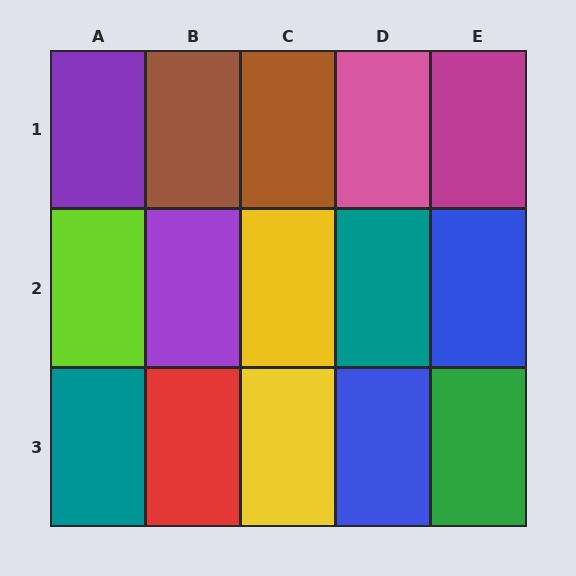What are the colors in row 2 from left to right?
Lime, purple, yellow, teal, blue.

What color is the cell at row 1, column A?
Purple.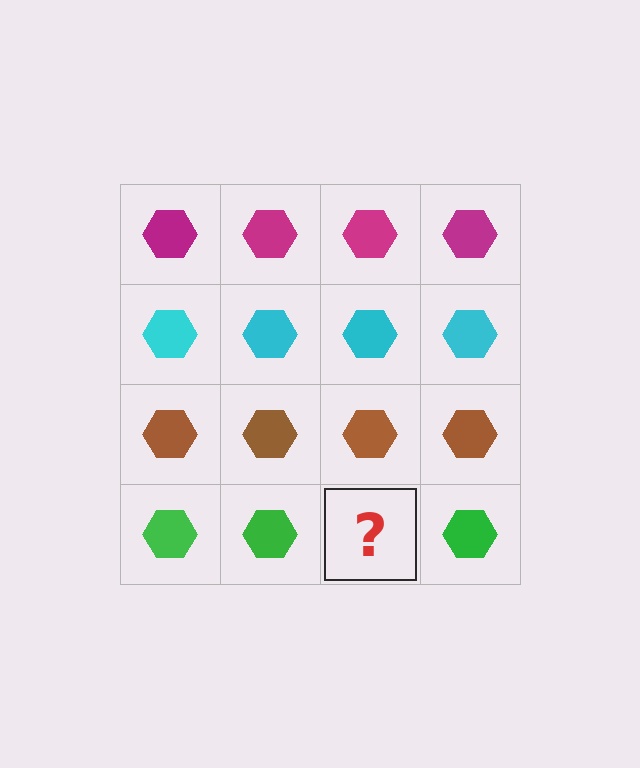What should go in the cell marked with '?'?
The missing cell should contain a green hexagon.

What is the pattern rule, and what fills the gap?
The rule is that each row has a consistent color. The gap should be filled with a green hexagon.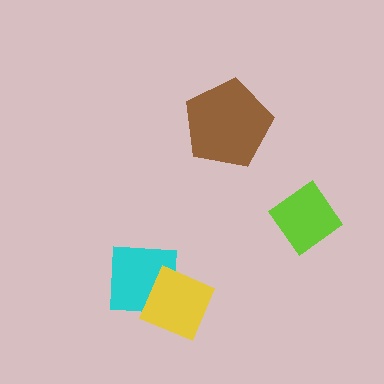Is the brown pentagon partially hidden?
No, no other shape covers it.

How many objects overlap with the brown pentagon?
0 objects overlap with the brown pentagon.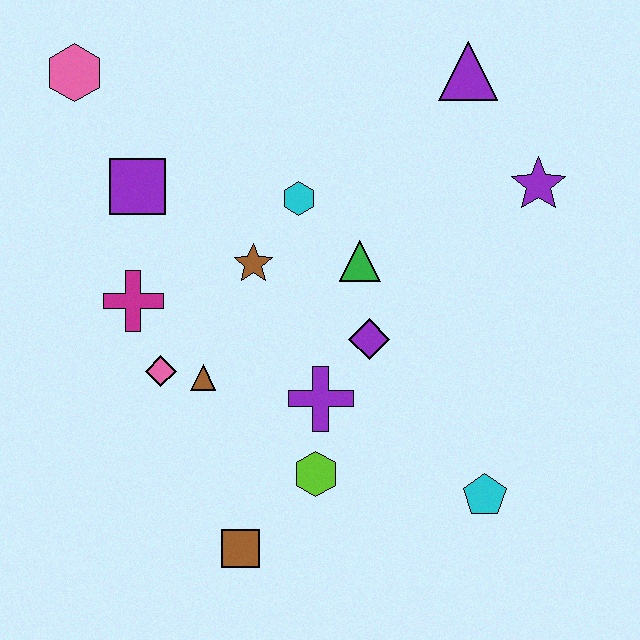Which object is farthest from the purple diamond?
The pink hexagon is farthest from the purple diamond.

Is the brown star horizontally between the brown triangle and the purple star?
Yes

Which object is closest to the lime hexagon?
The purple cross is closest to the lime hexagon.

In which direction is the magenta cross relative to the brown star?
The magenta cross is to the left of the brown star.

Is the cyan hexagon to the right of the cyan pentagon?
No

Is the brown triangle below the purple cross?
No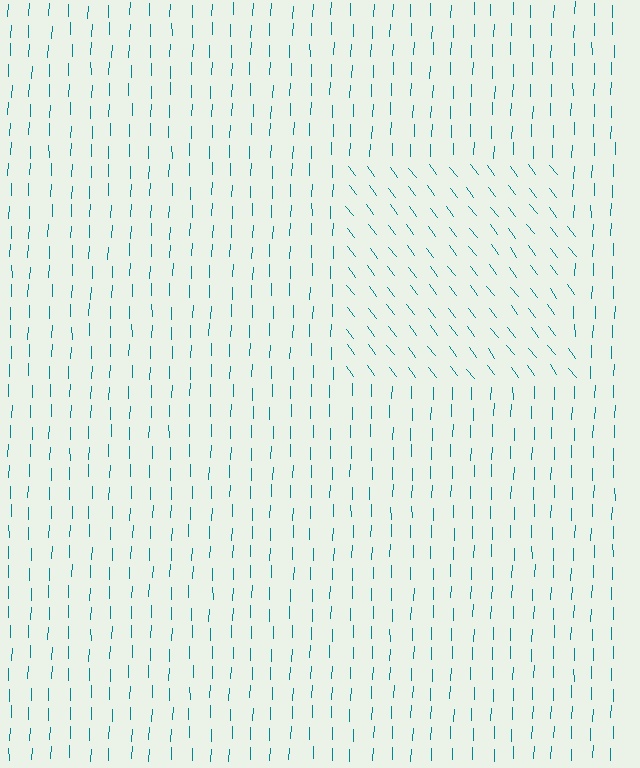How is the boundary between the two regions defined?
The boundary is defined purely by a change in line orientation (approximately 39 degrees difference). All lines are the same color and thickness.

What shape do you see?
I see a rectangle.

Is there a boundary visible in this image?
Yes, there is a texture boundary formed by a change in line orientation.